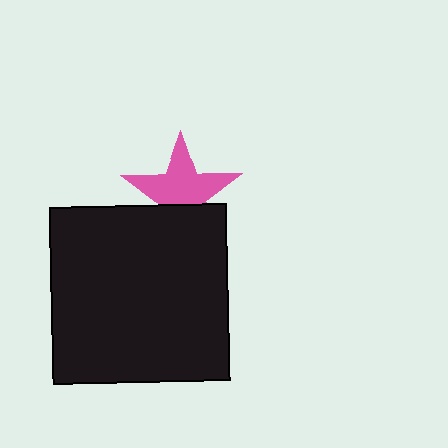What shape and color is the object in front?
The object in front is a black square.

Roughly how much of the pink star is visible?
Most of it is visible (roughly 66%).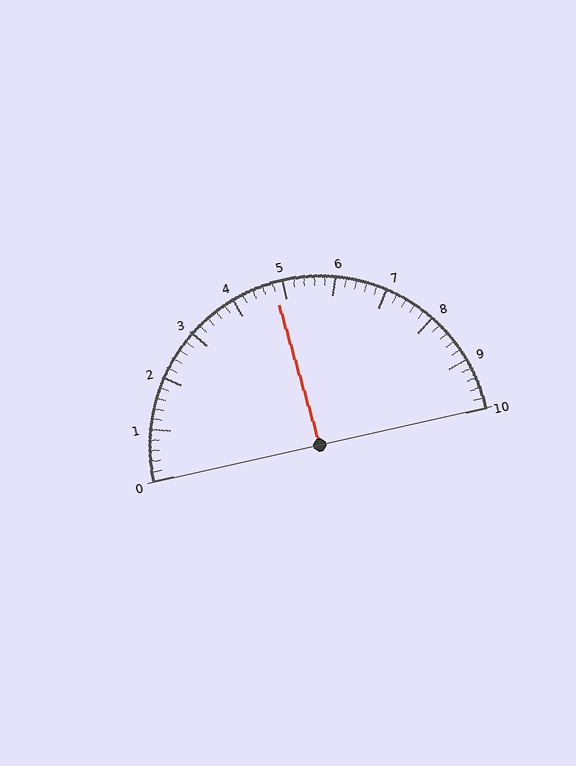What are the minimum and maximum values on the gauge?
The gauge ranges from 0 to 10.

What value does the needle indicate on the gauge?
The needle indicates approximately 4.8.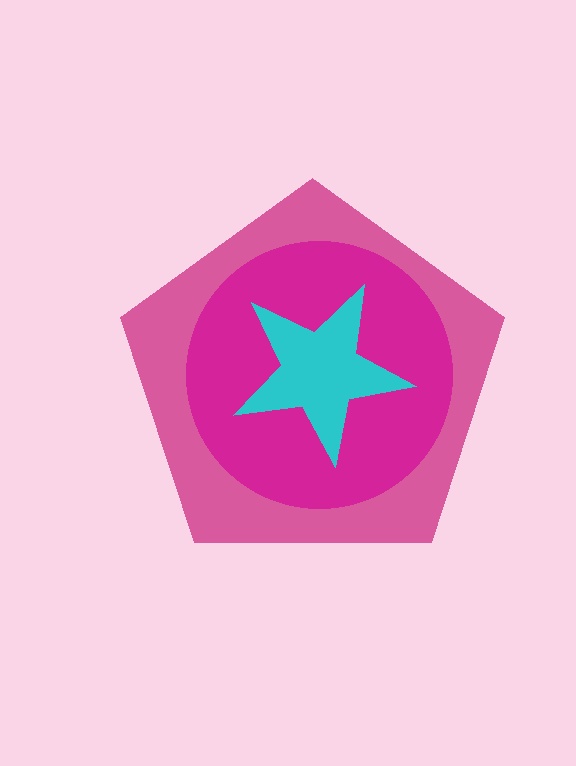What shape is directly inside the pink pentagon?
The magenta circle.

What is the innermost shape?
The cyan star.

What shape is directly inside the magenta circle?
The cyan star.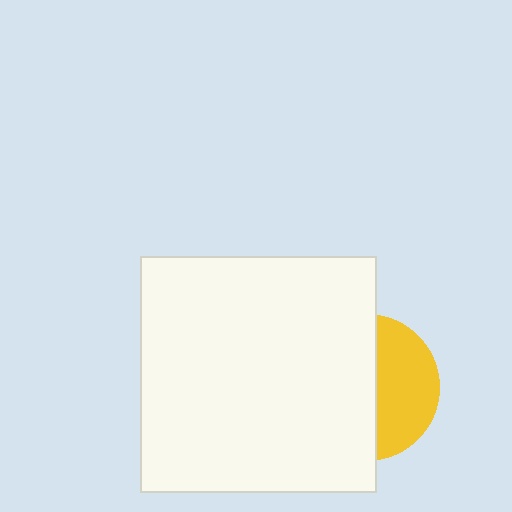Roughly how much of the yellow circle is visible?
A small part of it is visible (roughly 40%).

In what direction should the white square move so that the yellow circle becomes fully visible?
The white square should move left. That is the shortest direction to clear the overlap and leave the yellow circle fully visible.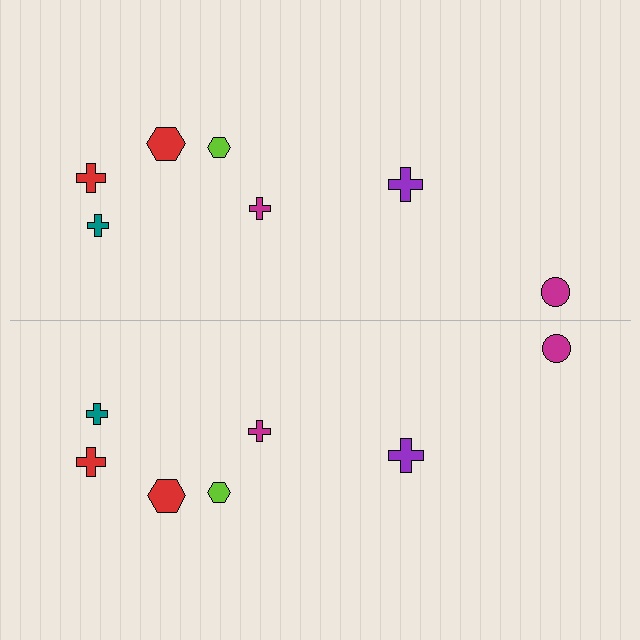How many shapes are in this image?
There are 14 shapes in this image.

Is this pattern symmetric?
Yes, this pattern has bilateral (reflection) symmetry.